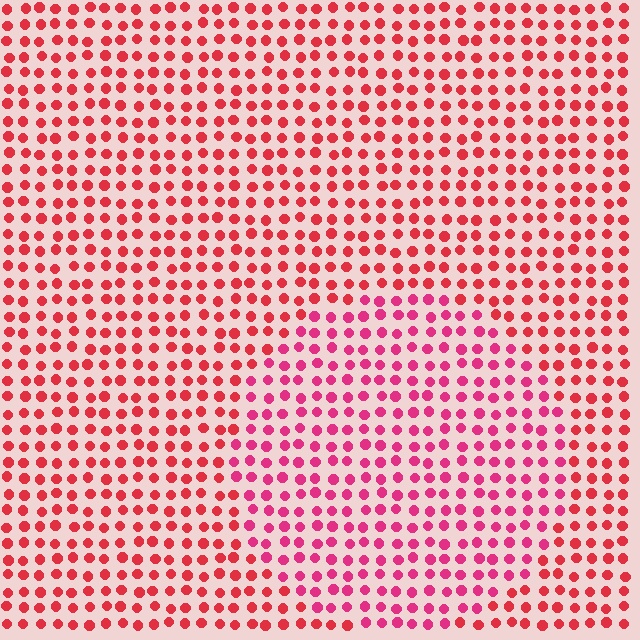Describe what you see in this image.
The image is filled with small red elements in a uniform arrangement. A circle-shaped region is visible where the elements are tinted to a slightly different hue, forming a subtle color boundary.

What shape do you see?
I see a circle.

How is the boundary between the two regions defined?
The boundary is defined purely by a slight shift in hue (about 24 degrees). Spacing, size, and orientation are identical on both sides.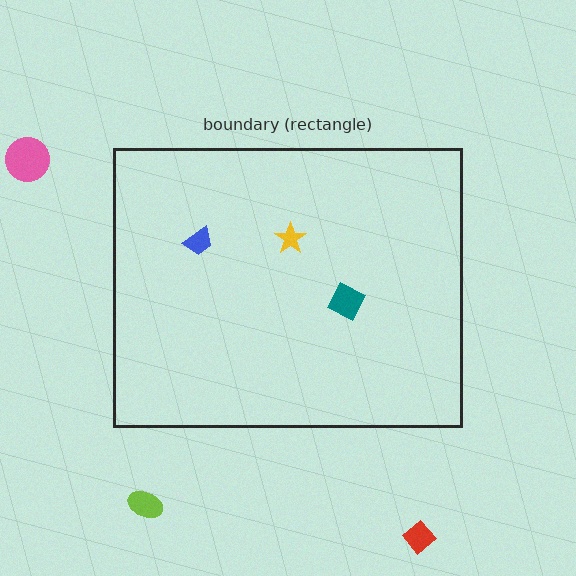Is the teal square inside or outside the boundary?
Inside.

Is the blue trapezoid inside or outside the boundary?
Inside.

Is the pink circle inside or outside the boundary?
Outside.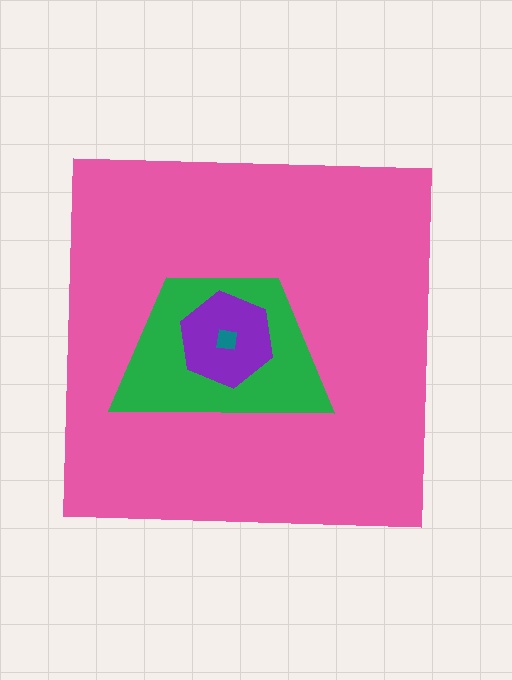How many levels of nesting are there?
4.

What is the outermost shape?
The pink square.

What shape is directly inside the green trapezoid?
The purple hexagon.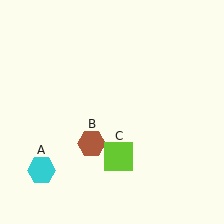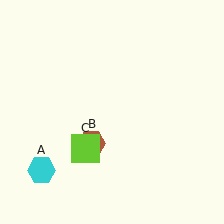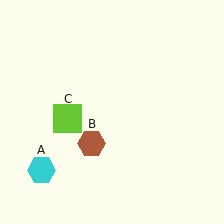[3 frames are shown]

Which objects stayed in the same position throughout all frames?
Cyan hexagon (object A) and brown hexagon (object B) remained stationary.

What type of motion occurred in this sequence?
The lime square (object C) rotated clockwise around the center of the scene.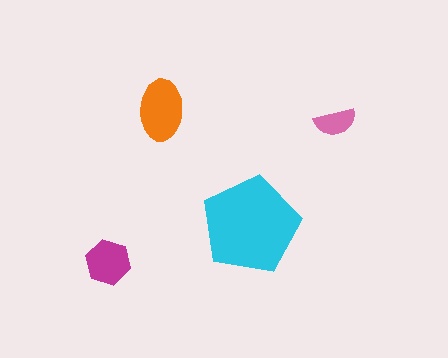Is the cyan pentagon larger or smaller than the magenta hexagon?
Larger.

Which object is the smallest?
The pink semicircle.